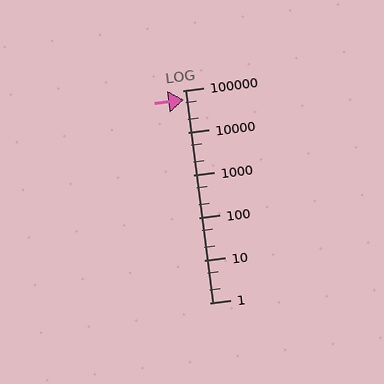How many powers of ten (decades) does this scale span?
The scale spans 5 decades, from 1 to 100000.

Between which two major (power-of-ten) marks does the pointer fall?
The pointer is between 10000 and 100000.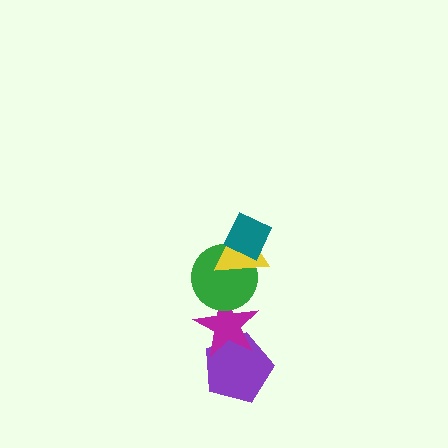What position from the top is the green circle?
The green circle is 3rd from the top.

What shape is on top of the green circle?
The yellow triangle is on top of the green circle.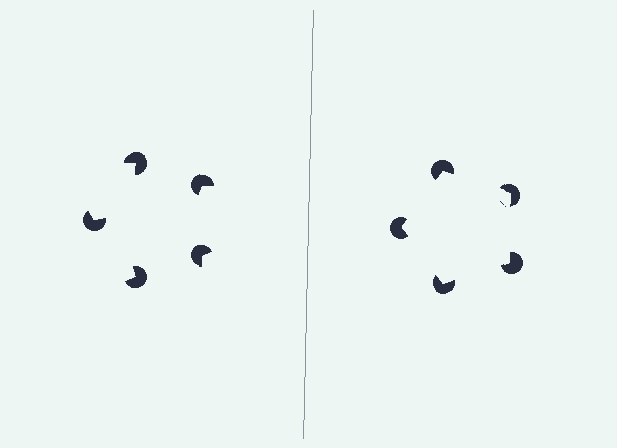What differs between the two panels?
The pac-man discs are positioned identically on both sides; only the wedge orientations differ. On the right they align to a pentagon; on the left they are misaligned.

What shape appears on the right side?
An illusory pentagon.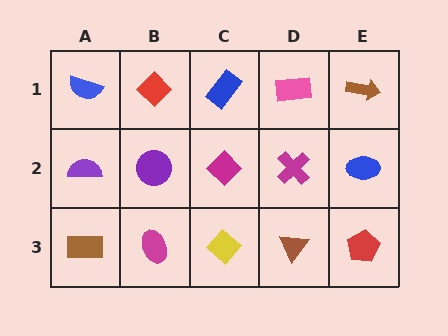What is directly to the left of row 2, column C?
A purple circle.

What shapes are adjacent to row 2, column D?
A pink rectangle (row 1, column D), a brown triangle (row 3, column D), a magenta diamond (row 2, column C), a blue ellipse (row 2, column E).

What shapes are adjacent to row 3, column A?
A purple semicircle (row 2, column A), a magenta ellipse (row 3, column B).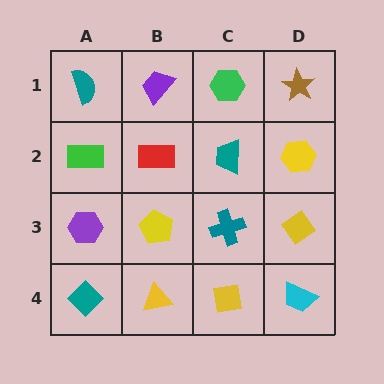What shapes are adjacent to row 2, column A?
A teal semicircle (row 1, column A), a purple hexagon (row 3, column A), a red rectangle (row 2, column B).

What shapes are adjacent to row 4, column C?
A teal cross (row 3, column C), a yellow triangle (row 4, column B), a cyan trapezoid (row 4, column D).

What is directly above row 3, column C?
A teal trapezoid.